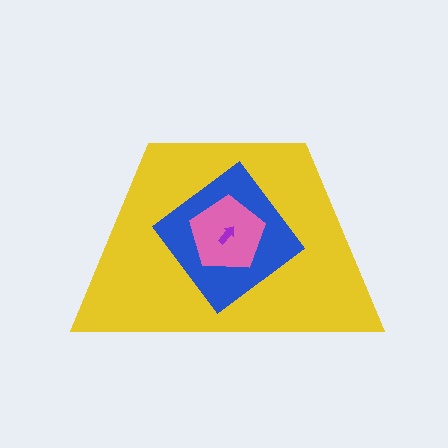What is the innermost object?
The purple arrow.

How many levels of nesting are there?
4.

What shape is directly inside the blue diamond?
The pink pentagon.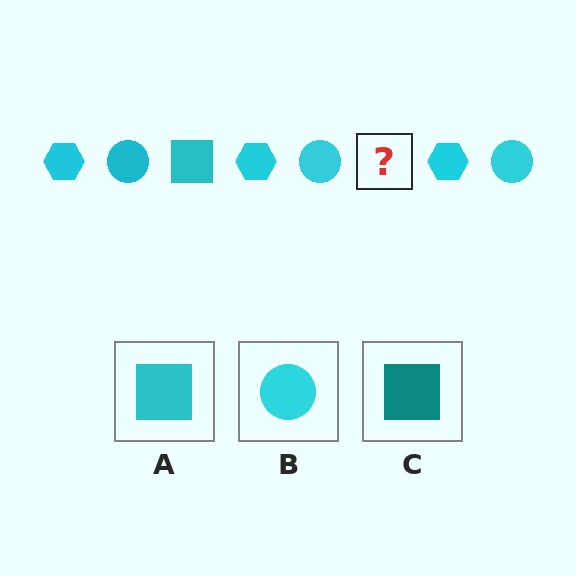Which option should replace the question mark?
Option A.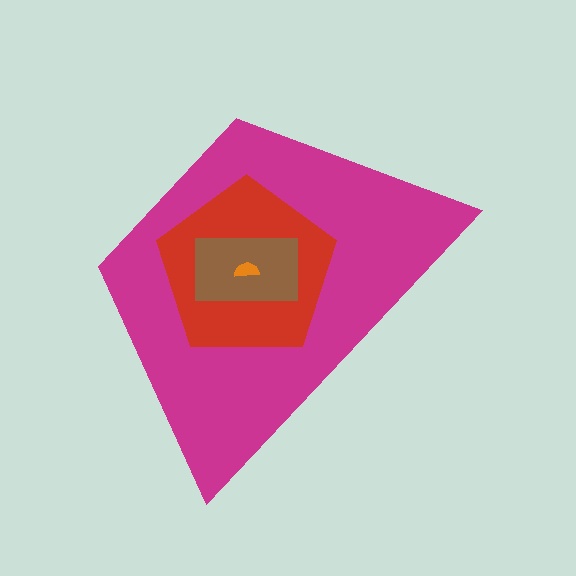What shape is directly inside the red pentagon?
The brown rectangle.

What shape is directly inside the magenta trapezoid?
The red pentagon.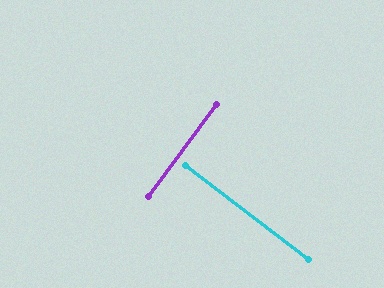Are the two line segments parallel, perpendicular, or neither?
Perpendicular — they meet at approximately 89°.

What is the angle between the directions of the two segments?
Approximately 89 degrees.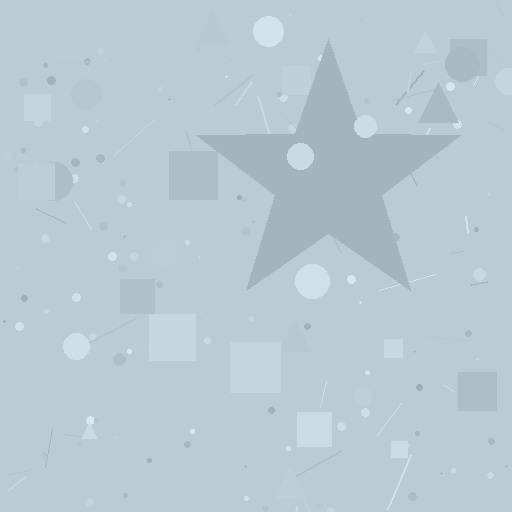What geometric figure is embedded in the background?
A star is embedded in the background.